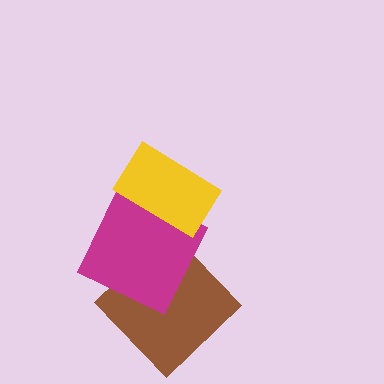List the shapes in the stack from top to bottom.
From top to bottom: the yellow rectangle, the magenta square, the brown diamond.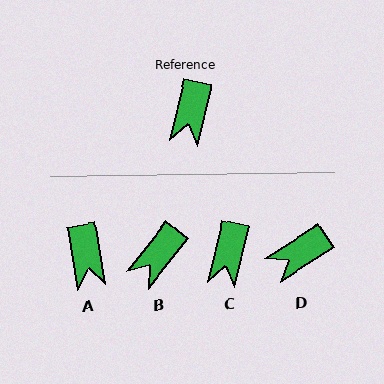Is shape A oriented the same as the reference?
No, it is off by about 23 degrees.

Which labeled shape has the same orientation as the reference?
C.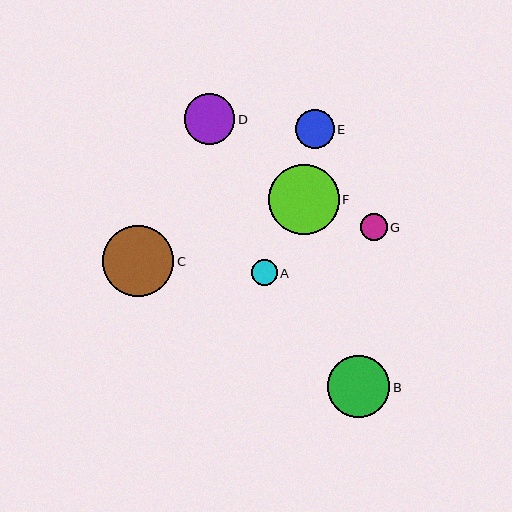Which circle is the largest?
Circle C is the largest with a size of approximately 71 pixels.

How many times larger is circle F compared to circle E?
Circle F is approximately 1.8 times the size of circle E.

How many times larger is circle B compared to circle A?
Circle B is approximately 2.4 times the size of circle A.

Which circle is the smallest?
Circle A is the smallest with a size of approximately 26 pixels.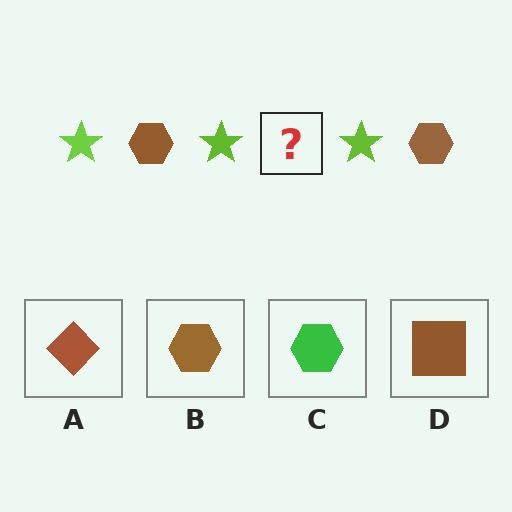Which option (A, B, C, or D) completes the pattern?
B.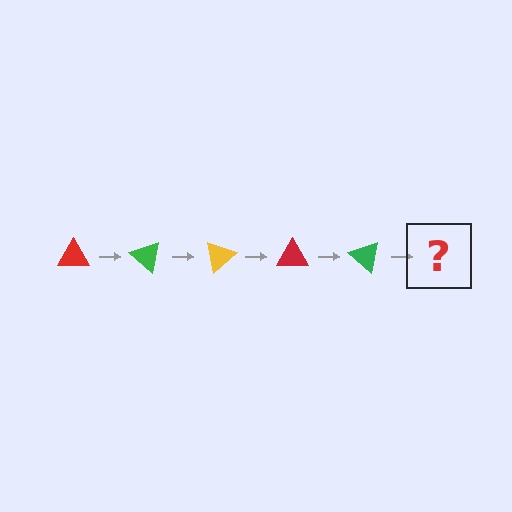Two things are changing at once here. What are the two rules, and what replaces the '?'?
The two rules are that it rotates 40 degrees each step and the color cycles through red, green, and yellow. The '?' should be a yellow triangle, rotated 200 degrees from the start.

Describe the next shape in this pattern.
It should be a yellow triangle, rotated 200 degrees from the start.